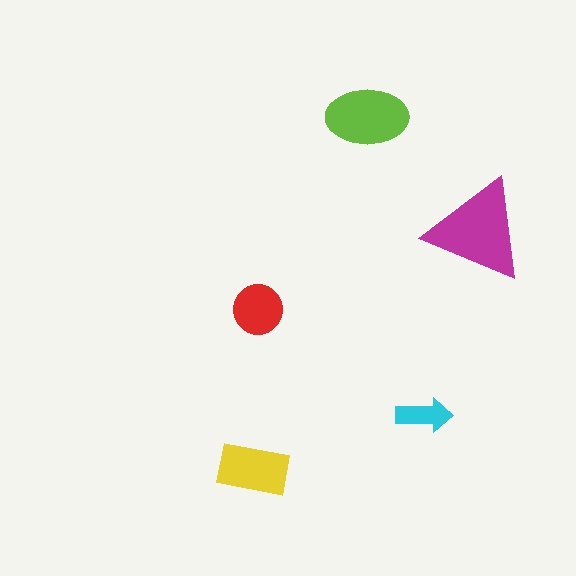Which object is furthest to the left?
The yellow rectangle is leftmost.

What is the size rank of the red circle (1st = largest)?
4th.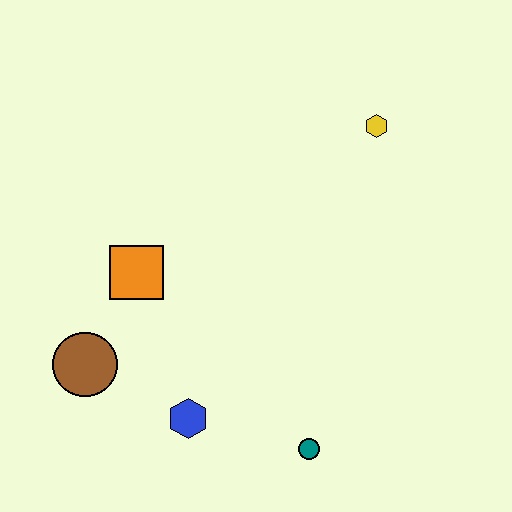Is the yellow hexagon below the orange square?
No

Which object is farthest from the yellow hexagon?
The brown circle is farthest from the yellow hexagon.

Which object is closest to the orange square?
The brown circle is closest to the orange square.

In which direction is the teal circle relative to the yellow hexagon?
The teal circle is below the yellow hexagon.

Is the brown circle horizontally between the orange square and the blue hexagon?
No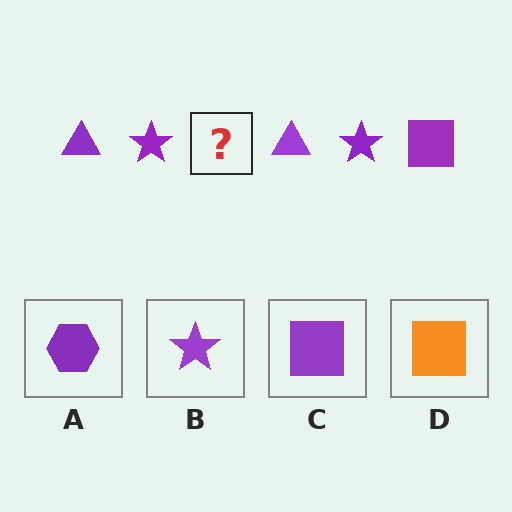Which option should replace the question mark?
Option C.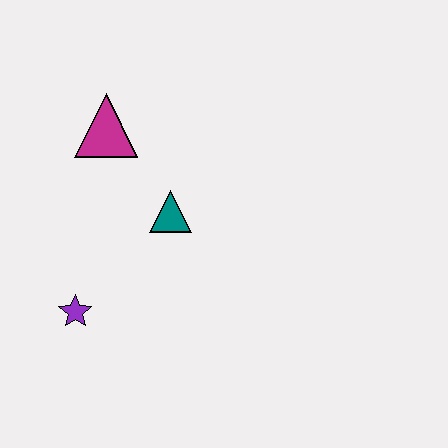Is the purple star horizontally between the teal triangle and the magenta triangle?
No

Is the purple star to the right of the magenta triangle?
No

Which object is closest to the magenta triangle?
The teal triangle is closest to the magenta triangle.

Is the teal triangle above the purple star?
Yes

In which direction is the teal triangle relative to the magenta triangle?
The teal triangle is below the magenta triangle.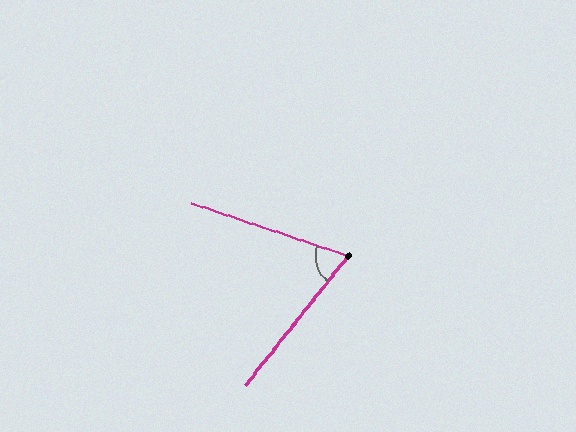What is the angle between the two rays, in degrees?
Approximately 70 degrees.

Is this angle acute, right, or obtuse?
It is acute.